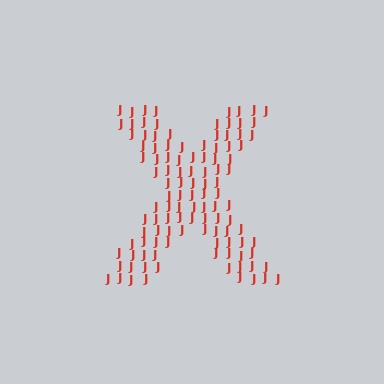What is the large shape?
The large shape is the letter X.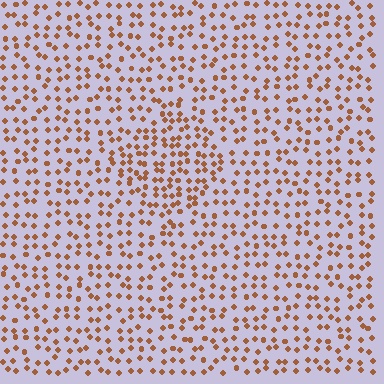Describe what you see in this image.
The image contains small brown elements arranged at two different densities. A diamond-shaped region is visible where the elements are more densely packed than the surrounding area.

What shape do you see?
I see a diamond.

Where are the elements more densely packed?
The elements are more densely packed inside the diamond boundary.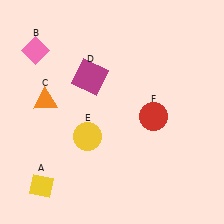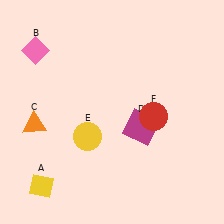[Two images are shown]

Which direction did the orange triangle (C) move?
The orange triangle (C) moved down.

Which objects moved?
The objects that moved are: the orange triangle (C), the magenta square (D).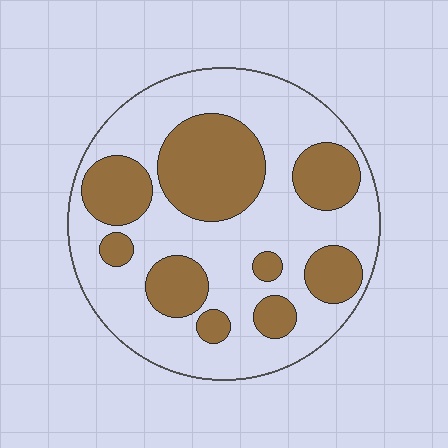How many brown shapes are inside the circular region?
9.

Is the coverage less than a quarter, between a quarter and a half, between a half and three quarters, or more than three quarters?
Between a quarter and a half.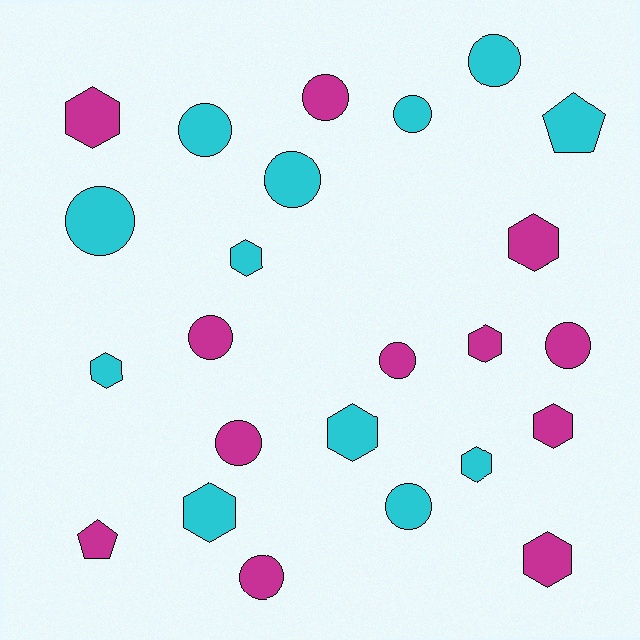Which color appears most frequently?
Cyan, with 12 objects.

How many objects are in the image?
There are 24 objects.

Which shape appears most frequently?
Circle, with 12 objects.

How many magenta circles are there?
There are 6 magenta circles.